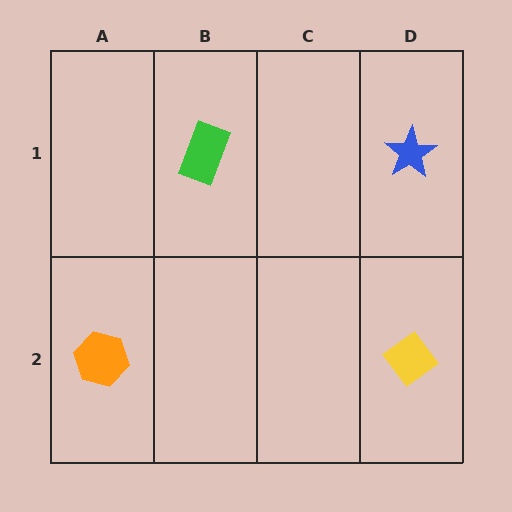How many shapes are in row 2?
2 shapes.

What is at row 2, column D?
A yellow diamond.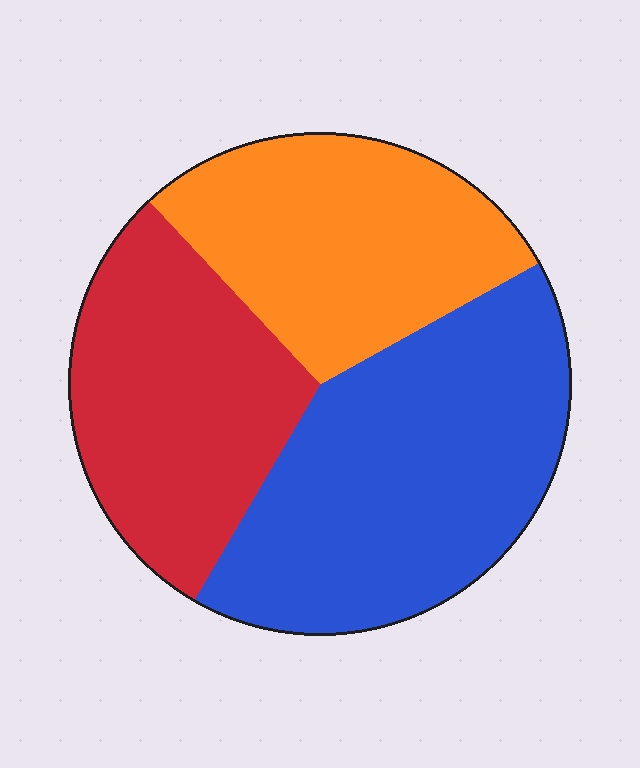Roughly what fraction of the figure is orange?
Orange takes up between a sixth and a third of the figure.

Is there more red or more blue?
Blue.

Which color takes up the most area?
Blue, at roughly 40%.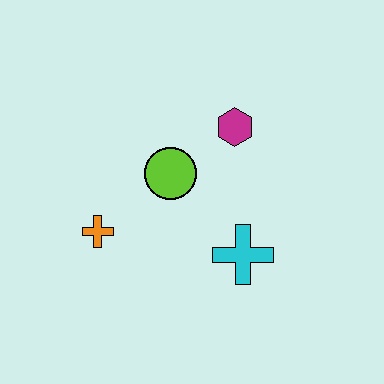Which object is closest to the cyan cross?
The lime circle is closest to the cyan cross.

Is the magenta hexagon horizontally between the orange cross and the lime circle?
No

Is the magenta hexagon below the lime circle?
No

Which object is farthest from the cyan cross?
The orange cross is farthest from the cyan cross.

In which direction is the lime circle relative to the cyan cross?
The lime circle is above the cyan cross.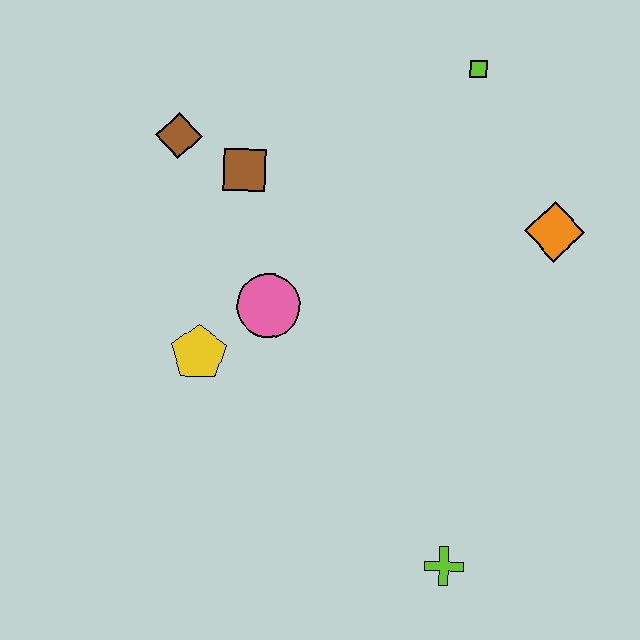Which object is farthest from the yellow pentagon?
The lime square is farthest from the yellow pentagon.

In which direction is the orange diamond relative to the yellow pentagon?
The orange diamond is to the right of the yellow pentagon.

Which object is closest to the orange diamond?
The lime square is closest to the orange diamond.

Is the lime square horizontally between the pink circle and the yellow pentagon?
No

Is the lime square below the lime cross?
No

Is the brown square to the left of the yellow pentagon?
No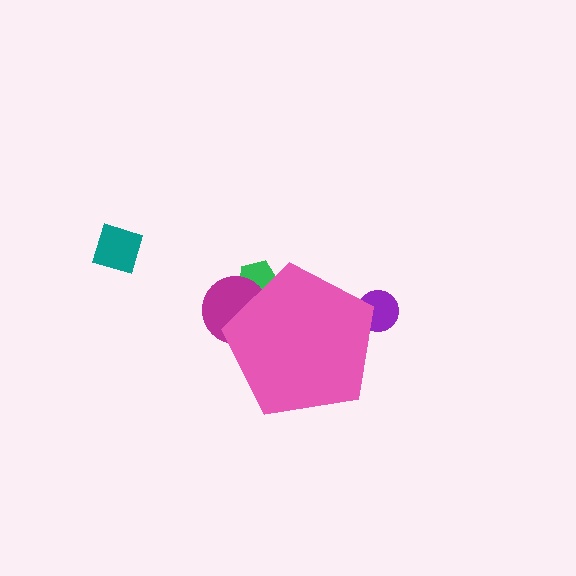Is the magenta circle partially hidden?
Yes, the magenta circle is partially hidden behind the pink pentagon.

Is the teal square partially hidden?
No, the teal square is fully visible.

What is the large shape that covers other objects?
A pink pentagon.